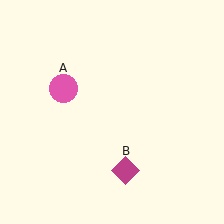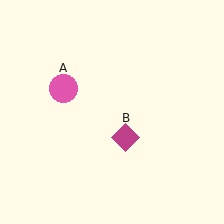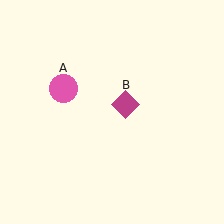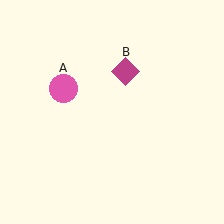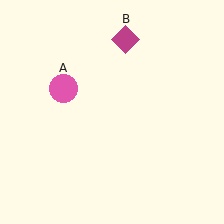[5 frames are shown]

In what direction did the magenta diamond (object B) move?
The magenta diamond (object B) moved up.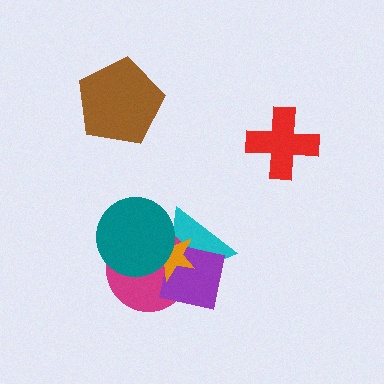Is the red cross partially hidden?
No, no other shape covers it.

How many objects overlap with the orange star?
4 objects overlap with the orange star.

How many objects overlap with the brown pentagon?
0 objects overlap with the brown pentagon.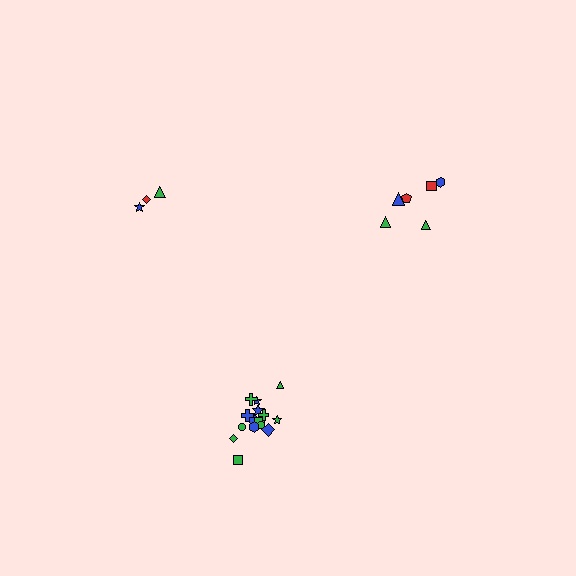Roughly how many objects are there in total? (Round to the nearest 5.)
Roughly 25 objects in total.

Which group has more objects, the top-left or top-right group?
The top-right group.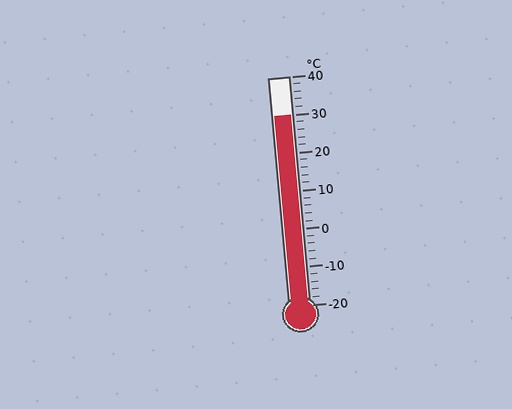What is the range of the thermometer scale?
The thermometer scale ranges from -20°C to 40°C.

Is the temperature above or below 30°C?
The temperature is at 30°C.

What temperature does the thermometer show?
The thermometer shows approximately 30°C.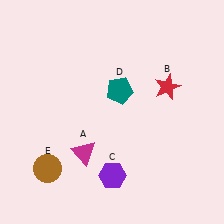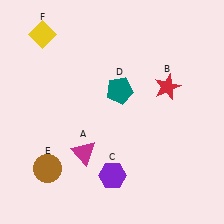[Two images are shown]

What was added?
A yellow diamond (F) was added in Image 2.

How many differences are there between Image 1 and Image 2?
There is 1 difference between the two images.